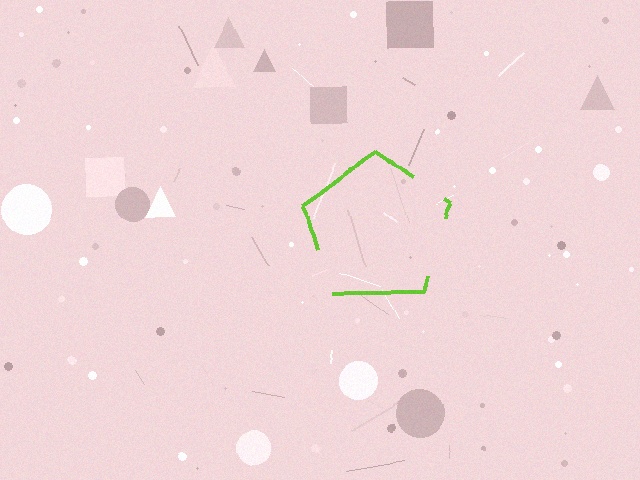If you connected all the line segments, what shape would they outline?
They would outline a pentagon.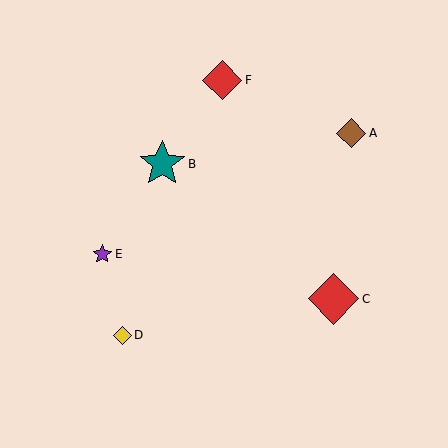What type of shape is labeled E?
Shape E is a purple star.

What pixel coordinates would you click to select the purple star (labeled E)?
Click at (102, 254) to select the purple star E.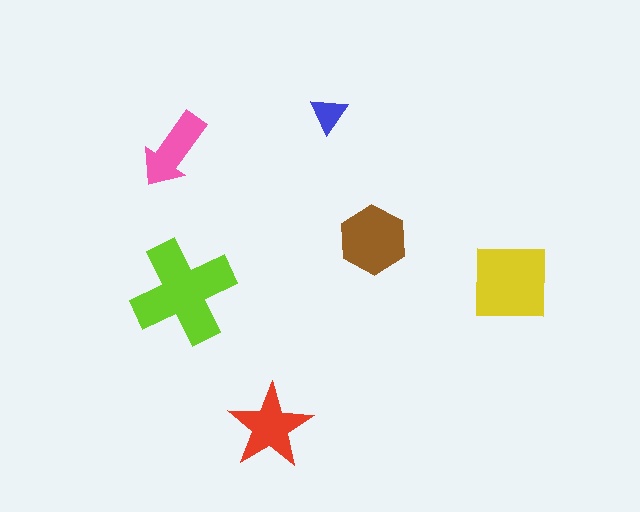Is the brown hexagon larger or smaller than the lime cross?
Smaller.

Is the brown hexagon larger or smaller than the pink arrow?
Larger.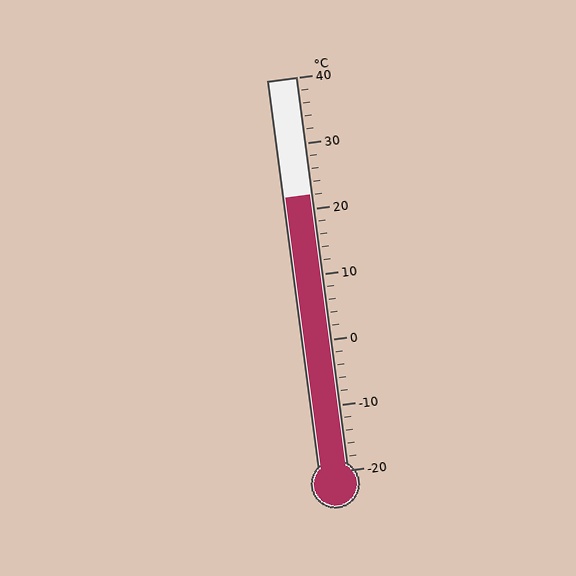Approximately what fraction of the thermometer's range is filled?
The thermometer is filled to approximately 70% of its range.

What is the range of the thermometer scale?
The thermometer scale ranges from -20°C to 40°C.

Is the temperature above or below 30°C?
The temperature is below 30°C.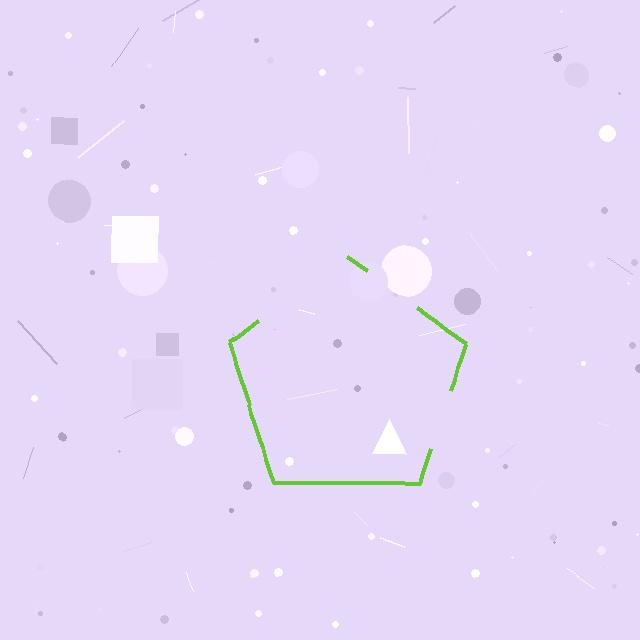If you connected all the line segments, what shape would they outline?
They would outline a pentagon.